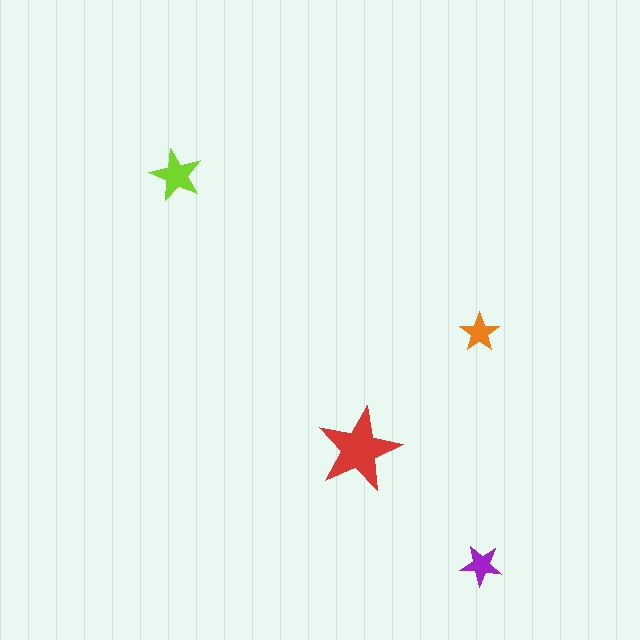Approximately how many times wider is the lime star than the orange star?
About 1.5 times wider.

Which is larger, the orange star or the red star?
The red one.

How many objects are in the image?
There are 4 objects in the image.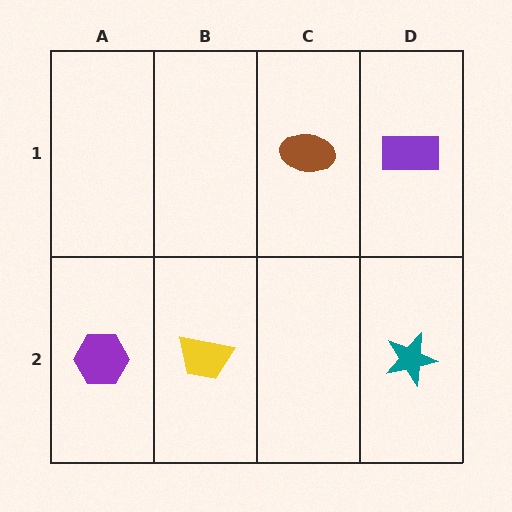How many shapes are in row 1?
2 shapes.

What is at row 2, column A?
A purple hexagon.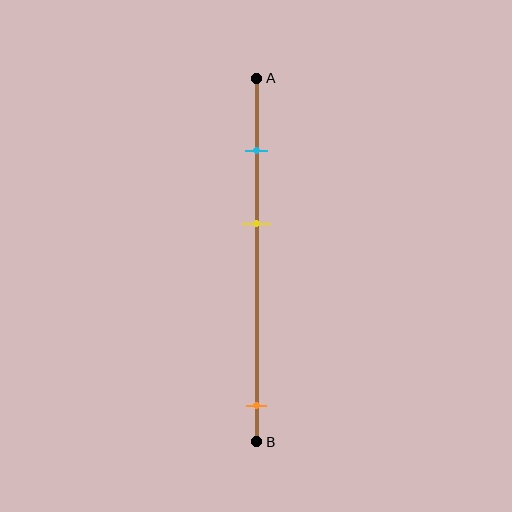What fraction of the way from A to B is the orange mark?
The orange mark is approximately 90% (0.9) of the way from A to B.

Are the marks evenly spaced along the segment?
No, the marks are not evenly spaced.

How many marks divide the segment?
There are 3 marks dividing the segment.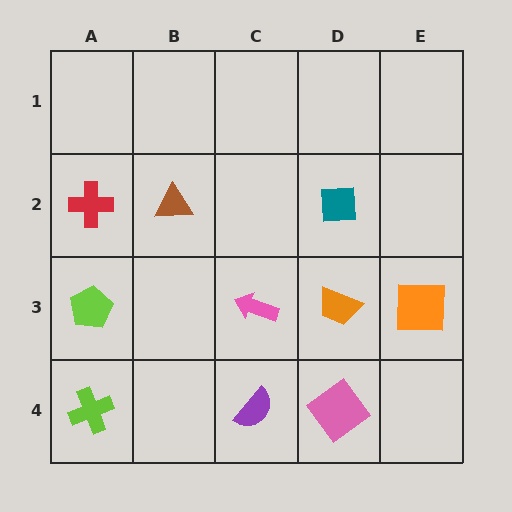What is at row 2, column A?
A red cross.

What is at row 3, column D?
An orange trapezoid.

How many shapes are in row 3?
4 shapes.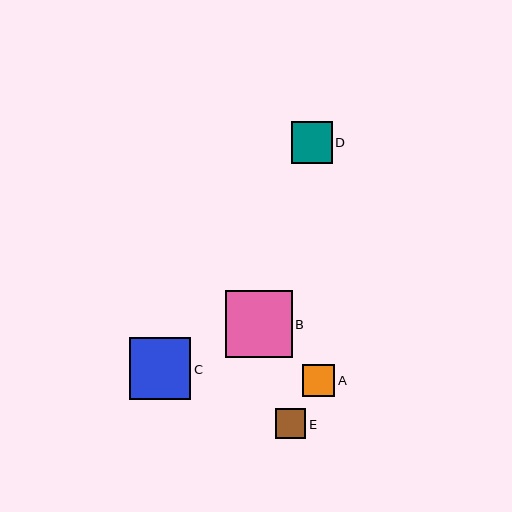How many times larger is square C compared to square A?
Square C is approximately 1.9 times the size of square A.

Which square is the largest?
Square B is the largest with a size of approximately 67 pixels.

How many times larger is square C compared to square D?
Square C is approximately 1.5 times the size of square D.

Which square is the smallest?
Square E is the smallest with a size of approximately 30 pixels.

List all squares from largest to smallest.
From largest to smallest: B, C, D, A, E.